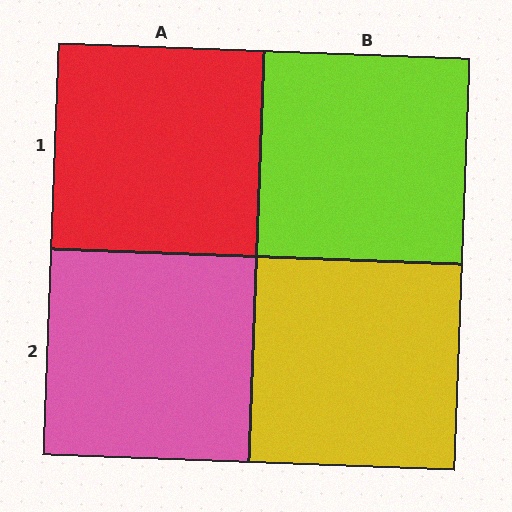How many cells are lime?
1 cell is lime.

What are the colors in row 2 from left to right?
Pink, yellow.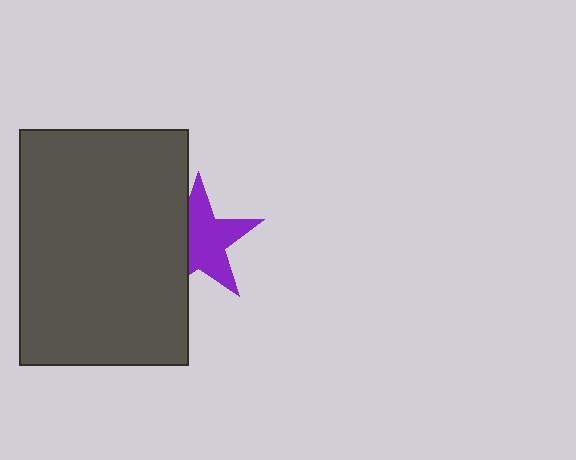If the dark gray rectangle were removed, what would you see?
You would see the complete purple star.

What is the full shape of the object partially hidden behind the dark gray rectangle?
The partially hidden object is a purple star.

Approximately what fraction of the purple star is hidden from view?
Roughly 36% of the purple star is hidden behind the dark gray rectangle.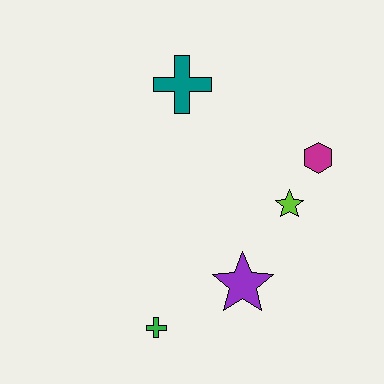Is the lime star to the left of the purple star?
No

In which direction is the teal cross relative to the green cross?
The teal cross is above the green cross.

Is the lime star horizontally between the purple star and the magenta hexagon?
Yes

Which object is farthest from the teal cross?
The green cross is farthest from the teal cross.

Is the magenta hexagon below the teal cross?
Yes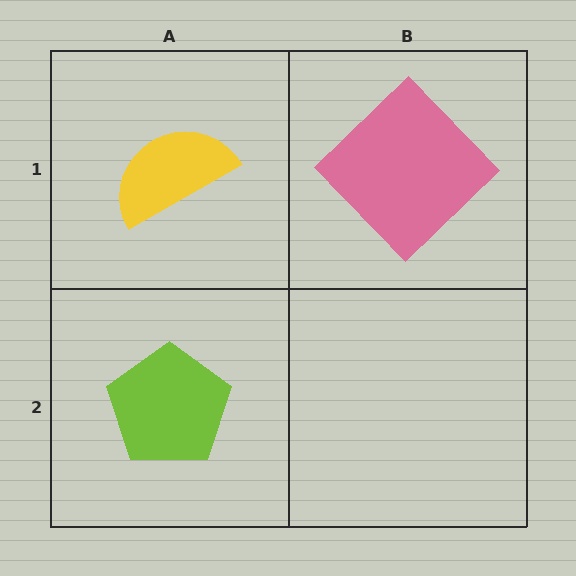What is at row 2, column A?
A lime pentagon.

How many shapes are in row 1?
2 shapes.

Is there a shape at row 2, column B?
No, that cell is empty.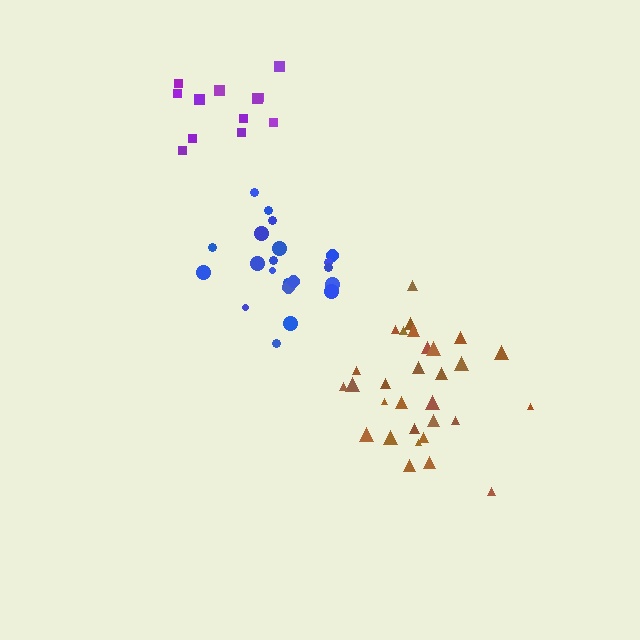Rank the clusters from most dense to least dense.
blue, brown, purple.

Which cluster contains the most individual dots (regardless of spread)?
Brown (30).